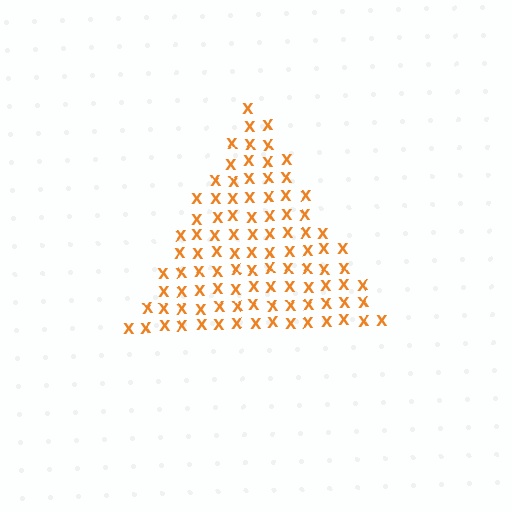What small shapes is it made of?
It is made of small letter X's.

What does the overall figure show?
The overall figure shows a triangle.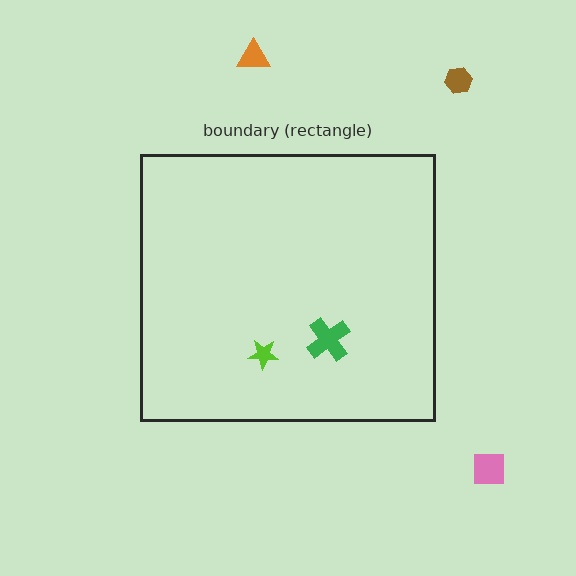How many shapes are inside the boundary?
2 inside, 3 outside.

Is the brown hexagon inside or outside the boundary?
Outside.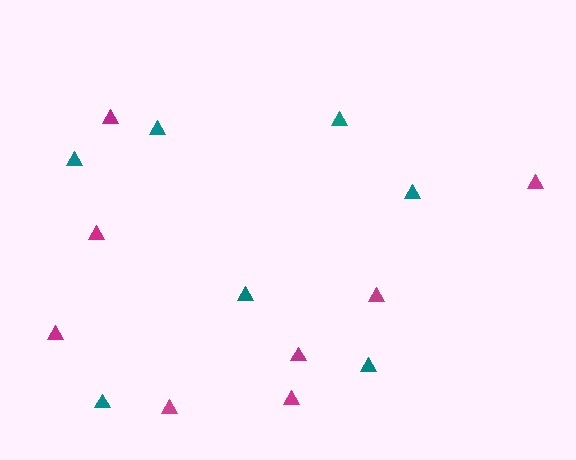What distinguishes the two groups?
There are 2 groups: one group of teal triangles (7) and one group of magenta triangles (8).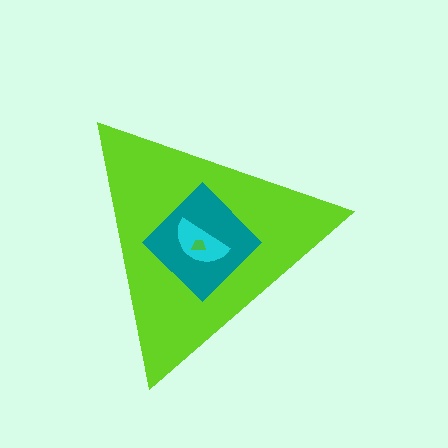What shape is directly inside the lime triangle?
The teal diamond.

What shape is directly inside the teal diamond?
The cyan semicircle.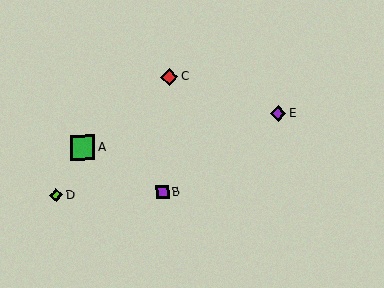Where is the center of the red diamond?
The center of the red diamond is at (169, 77).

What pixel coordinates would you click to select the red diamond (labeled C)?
Click at (169, 77) to select the red diamond C.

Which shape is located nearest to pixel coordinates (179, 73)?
The red diamond (labeled C) at (169, 77) is nearest to that location.